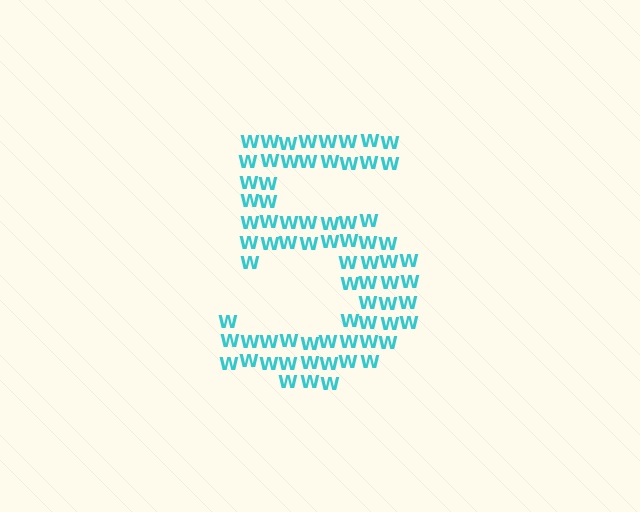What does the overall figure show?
The overall figure shows the digit 5.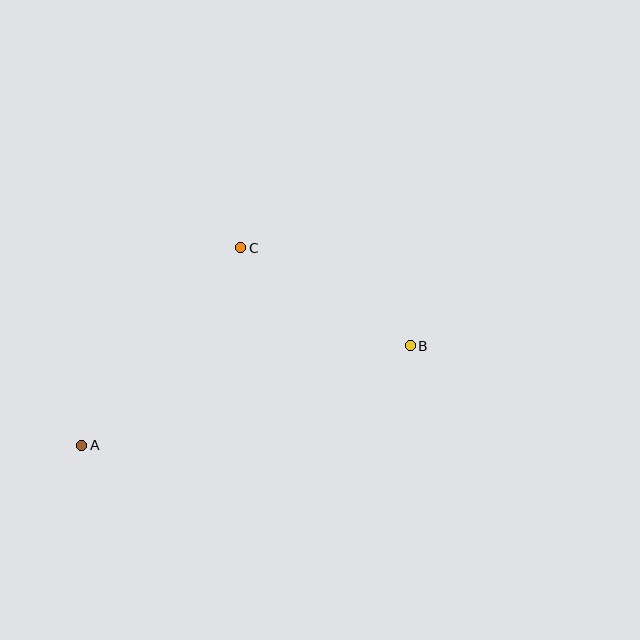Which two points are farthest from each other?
Points A and B are farthest from each other.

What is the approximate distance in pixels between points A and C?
The distance between A and C is approximately 254 pixels.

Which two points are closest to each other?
Points B and C are closest to each other.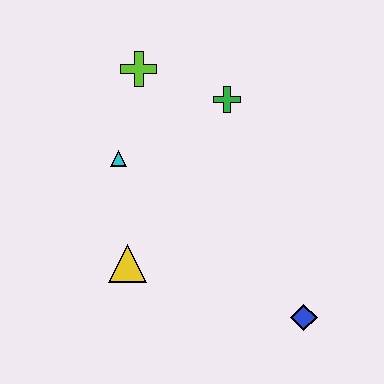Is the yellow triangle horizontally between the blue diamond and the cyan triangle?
Yes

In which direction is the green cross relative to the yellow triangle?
The green cross is above the yellow triangle.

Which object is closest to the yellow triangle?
The cyan triangle is closest to the yellow triangle.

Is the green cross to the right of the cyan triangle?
Yes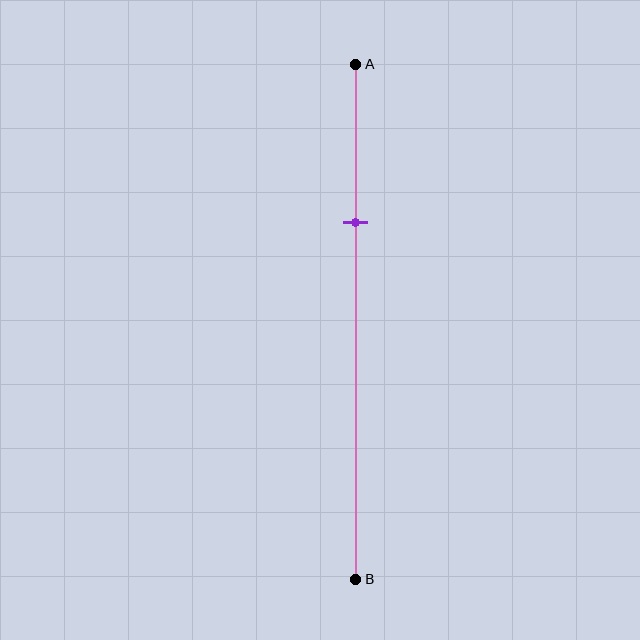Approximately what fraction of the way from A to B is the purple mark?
The purple mark is approximately 30% of the way from A to B.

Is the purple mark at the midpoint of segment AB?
No, the mark is at about 30% from A, not at the 50% midpoint.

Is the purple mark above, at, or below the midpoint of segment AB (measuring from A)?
The purple mark is above the midpoint of segment AB.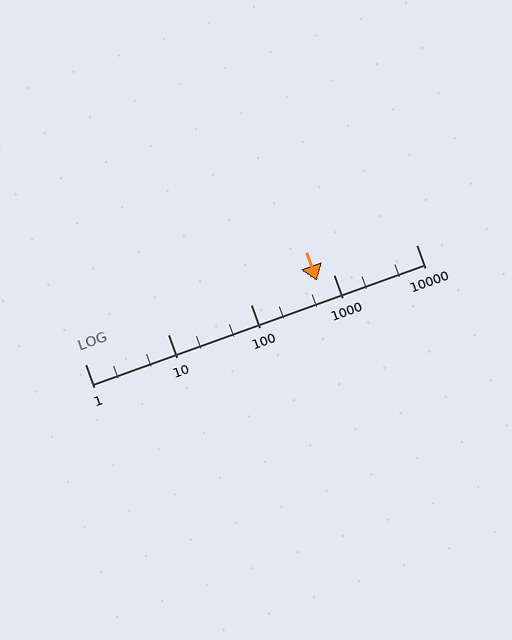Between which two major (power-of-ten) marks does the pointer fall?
The pointer is between 100 and 1000.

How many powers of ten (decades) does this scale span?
The scale spans 4 decades, from 1 to 10000.